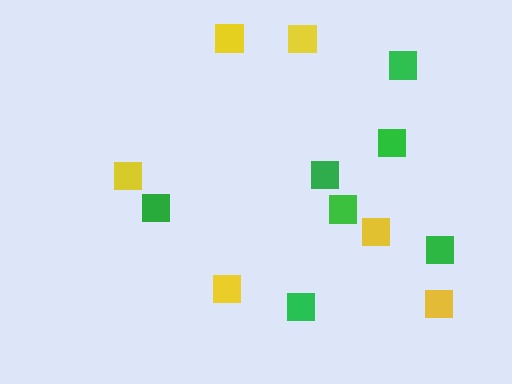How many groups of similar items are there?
There are 2 groups: one group of yellow squares (6) and one group of green squares (7).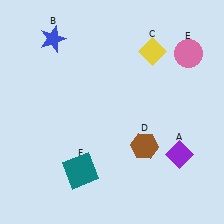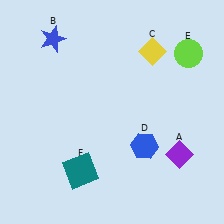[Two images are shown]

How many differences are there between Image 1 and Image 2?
There are 2 differences between the two images.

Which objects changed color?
D changed from brown to blue. E changed from pink to lime.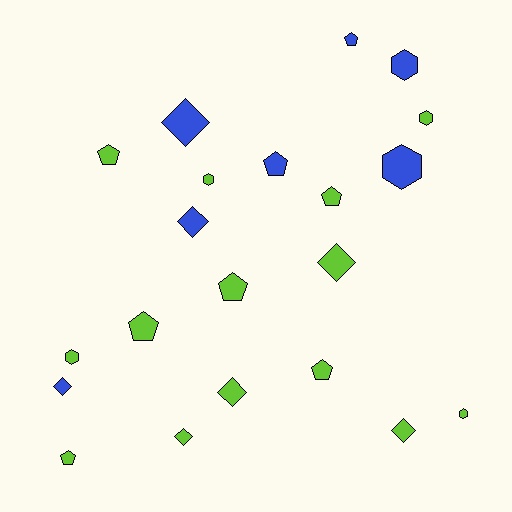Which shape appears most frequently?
Pentagon, with 8 objects.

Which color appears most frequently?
Lime, with 14 objects.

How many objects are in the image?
There are 21 objects.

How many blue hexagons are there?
There are 2 blue hexagons.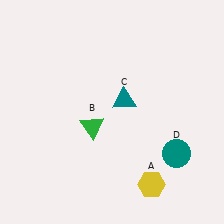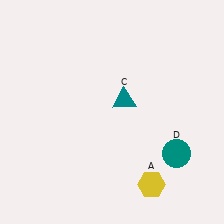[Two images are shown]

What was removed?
The green triangle (B) was removed in Image 2.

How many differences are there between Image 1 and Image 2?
There is 1 difference between the two images.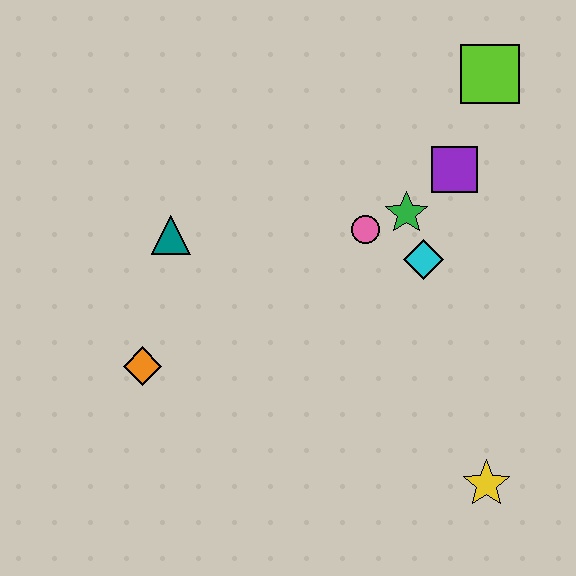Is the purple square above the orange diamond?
Yes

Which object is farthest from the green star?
The orange diamond is farthest from the green star.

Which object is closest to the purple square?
The green star is closest to the purple square.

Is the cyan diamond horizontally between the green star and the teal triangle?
No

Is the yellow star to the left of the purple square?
No